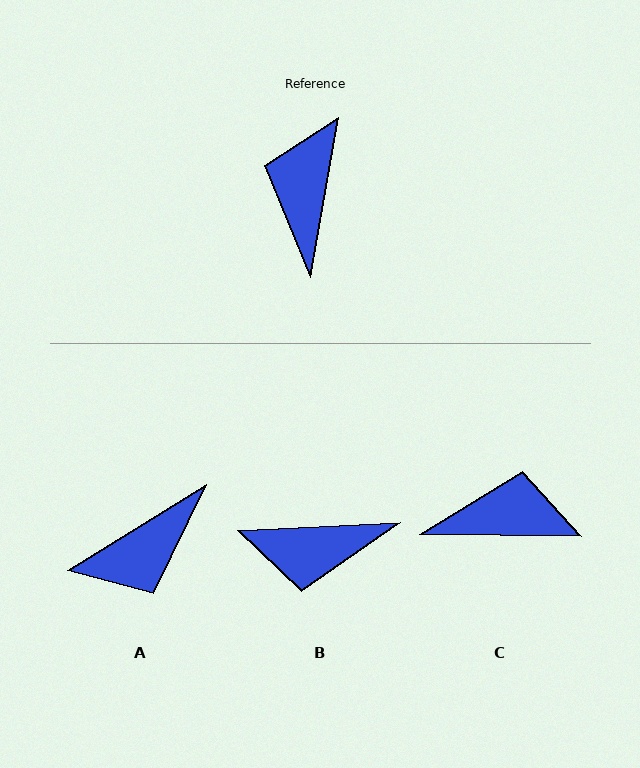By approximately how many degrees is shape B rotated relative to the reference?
Approximately 103 degrees counter-clockwise.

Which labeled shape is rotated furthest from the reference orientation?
A, about 132 degrees away.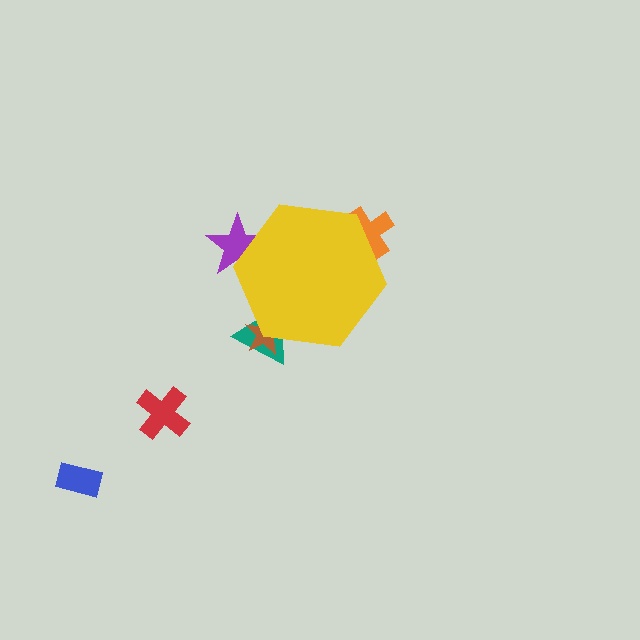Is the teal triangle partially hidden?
Yes, the teal triangle is partially hidden behind the yellow hexagon.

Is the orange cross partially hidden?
Yes, the orange cross is partially hidden behind the yellow hexagon.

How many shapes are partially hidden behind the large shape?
4 shapes are partially hidden.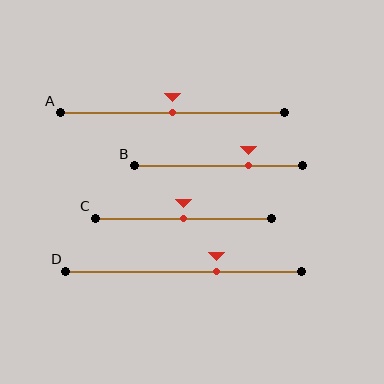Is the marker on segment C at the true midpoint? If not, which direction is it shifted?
Yes, the marker on segment C is at the true midpoint.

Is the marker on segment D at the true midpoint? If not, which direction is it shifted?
No, the marker on segment D is shifted to the right by about 14% of the segment length.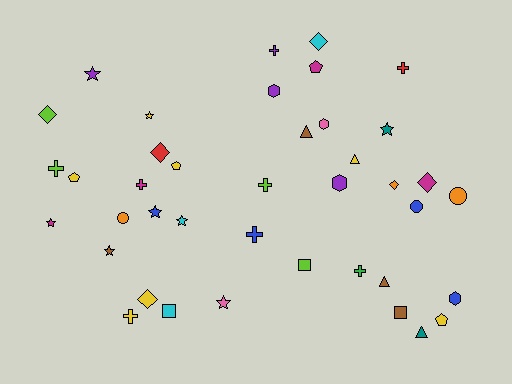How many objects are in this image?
There are 40 objects.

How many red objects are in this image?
There are 2 red objects.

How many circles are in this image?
There are 3 circles.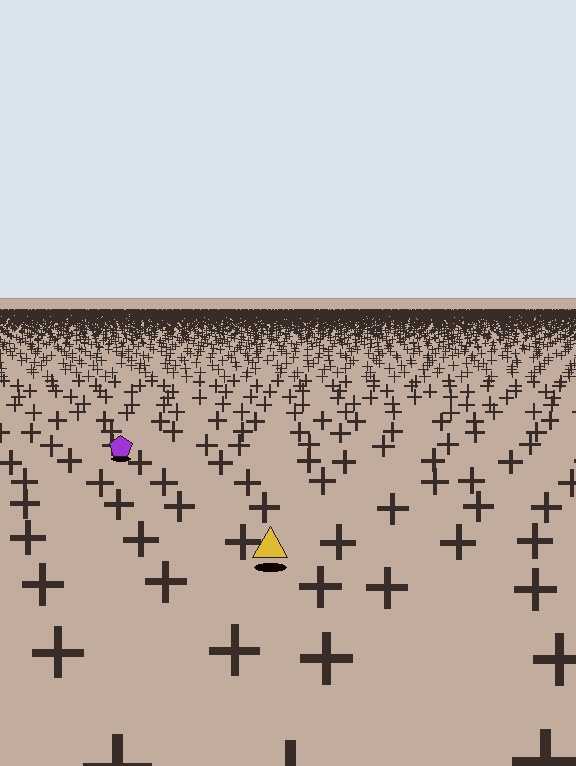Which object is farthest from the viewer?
The purple pentagon is farthest from the viewer. It appears smaller and the ground texture around it is denser.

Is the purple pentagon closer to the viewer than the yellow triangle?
No. The yellow triangle is closer — you can tell from the texture gradient: the ground texture is coarser near it.